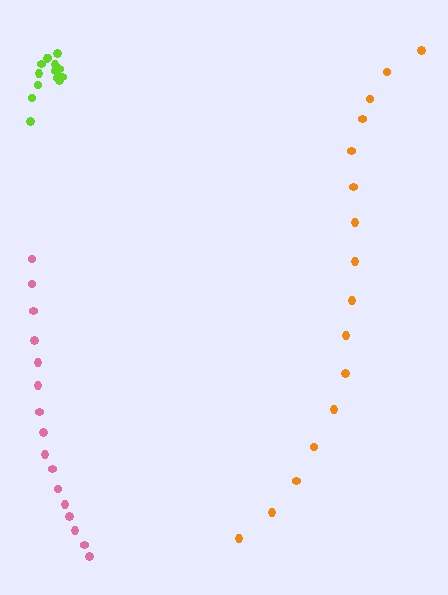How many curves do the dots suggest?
There are 3 distinct paths.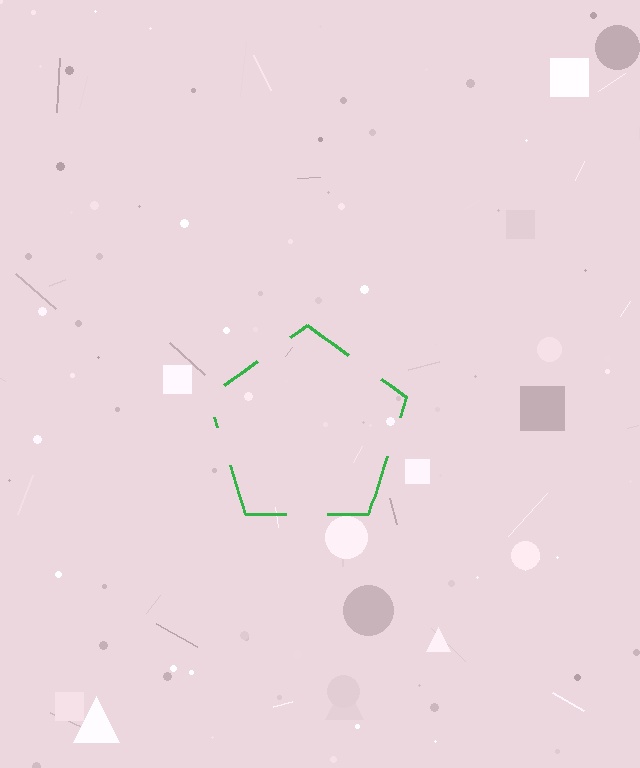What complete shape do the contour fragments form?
The contour fragments form a pentagon.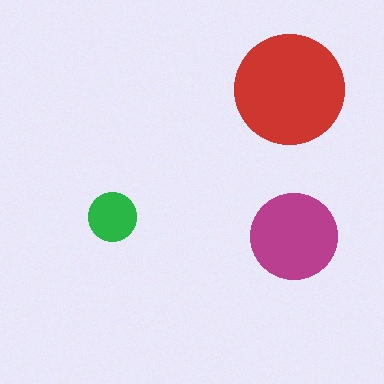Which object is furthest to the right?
The magenta circle is rightmost.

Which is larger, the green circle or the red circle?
The red one.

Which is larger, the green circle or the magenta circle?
The magenta one.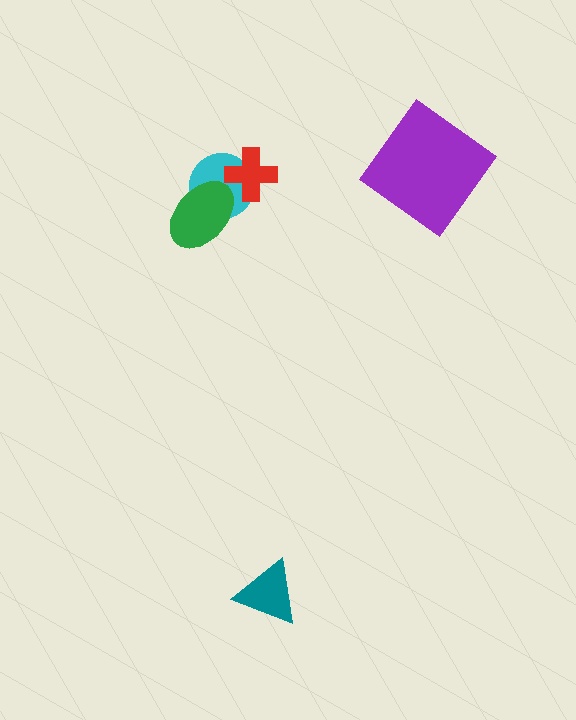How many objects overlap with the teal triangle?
0 objects overlap with the teal triangle.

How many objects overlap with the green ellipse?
1 object overlaps with the green ellipse.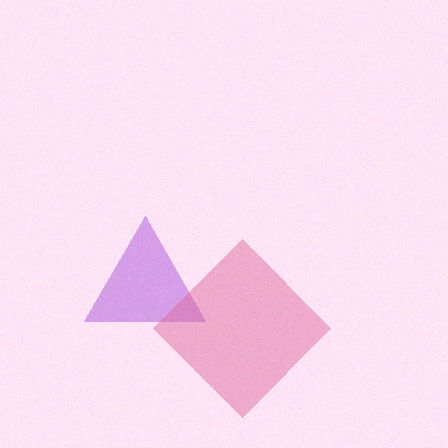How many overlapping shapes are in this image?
There are 2 overlapping shapes in the image.